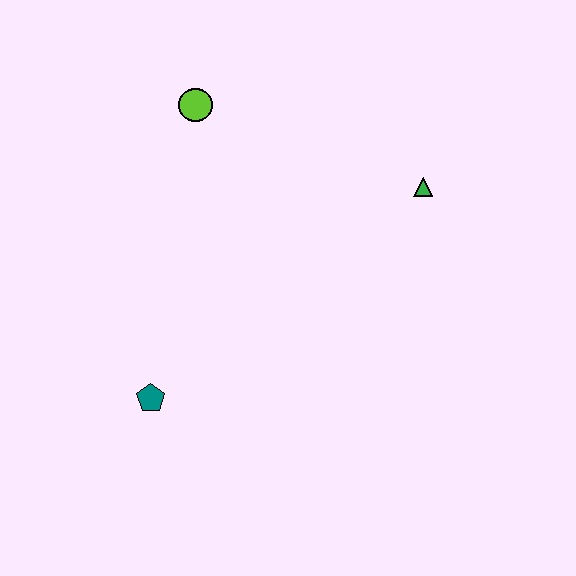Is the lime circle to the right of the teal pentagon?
Yes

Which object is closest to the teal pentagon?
The lime circle is closest to the teal pentagon.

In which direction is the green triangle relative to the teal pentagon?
The green triangle is to the right of the teal pentagon.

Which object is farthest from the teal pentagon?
The green triangle is farthest from the teal pentagon.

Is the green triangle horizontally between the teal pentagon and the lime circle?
No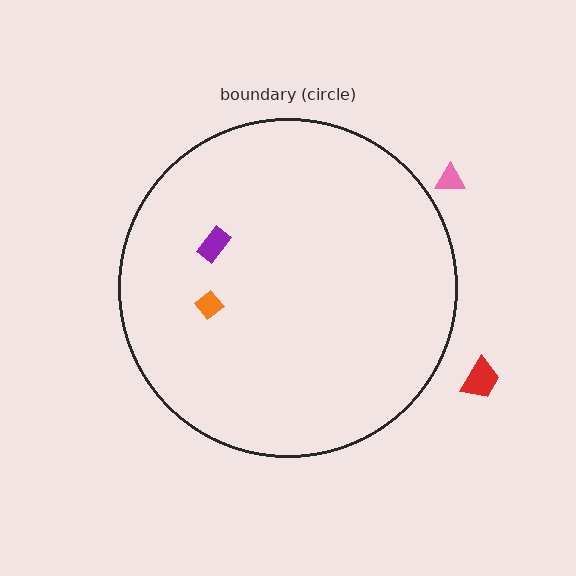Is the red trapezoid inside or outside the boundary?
Outside.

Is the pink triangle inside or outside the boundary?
Outside.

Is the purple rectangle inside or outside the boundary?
Inside.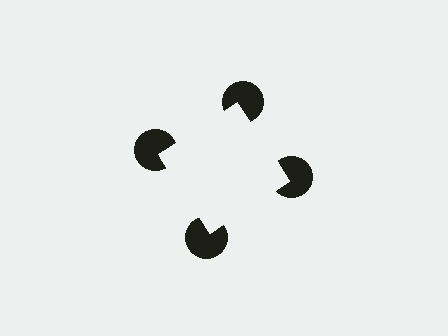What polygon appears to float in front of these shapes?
An illusory square — its edges are inferred from the aligned wedge cuts in the pac-man discs, not physically drawn.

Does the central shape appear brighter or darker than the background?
It typically appears slightly brighter than the background, even though no actual brightness change is drawn.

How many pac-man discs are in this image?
There are 4 — one at each vertex of the illusory square.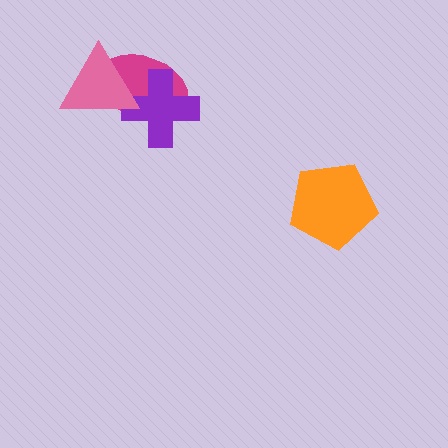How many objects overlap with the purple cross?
2 objects overlap with the purple cross.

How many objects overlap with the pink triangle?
2 objects overlap with the pink triangle.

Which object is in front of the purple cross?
The pink triangle is in front of the purple cross.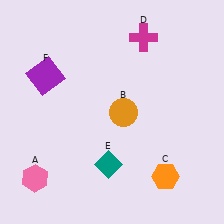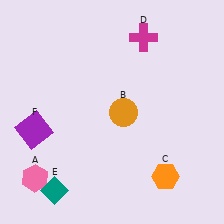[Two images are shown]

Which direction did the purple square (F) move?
The purple square (F) moved down.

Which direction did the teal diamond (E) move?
The teal diamond (E) moved left.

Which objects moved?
The objects that moved are: the teal diamond (E), the purple square (F).